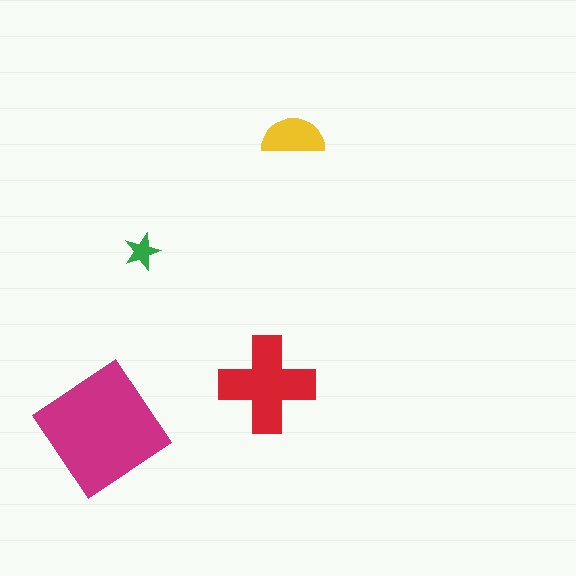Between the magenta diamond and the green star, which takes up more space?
The magenta diamond.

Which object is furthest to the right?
The yellow semicircle is rightmost.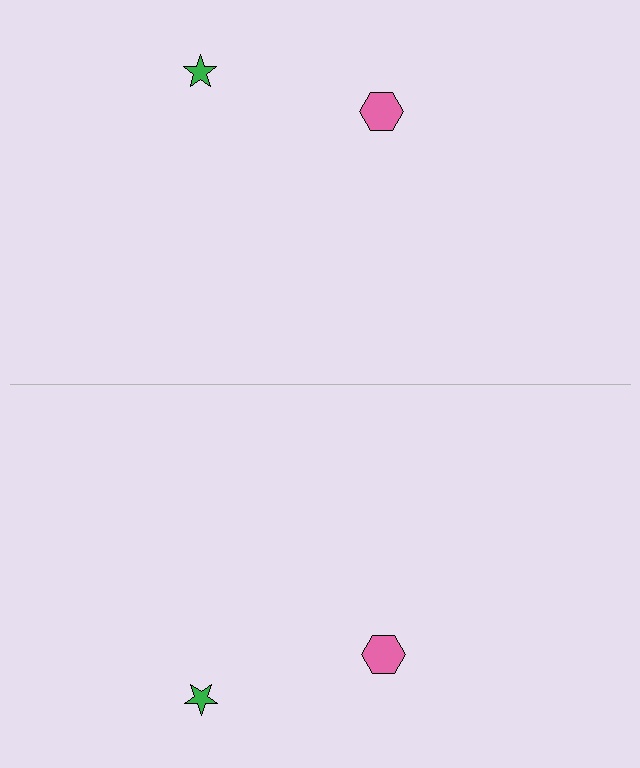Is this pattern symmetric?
Yes, this pattern has bilateral (reflection) symmetry.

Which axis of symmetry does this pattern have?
The pattern has a horizontal axis of symmetry running through the center of the image.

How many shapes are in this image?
There are 4 shapes in this image.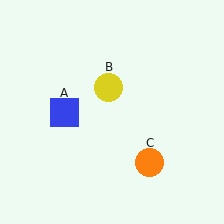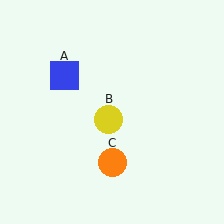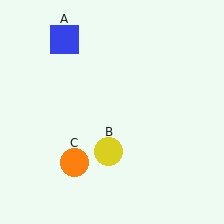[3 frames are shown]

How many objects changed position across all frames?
3 objects changed position: blue square (object A), yellow circle (object B), orange circle (object C).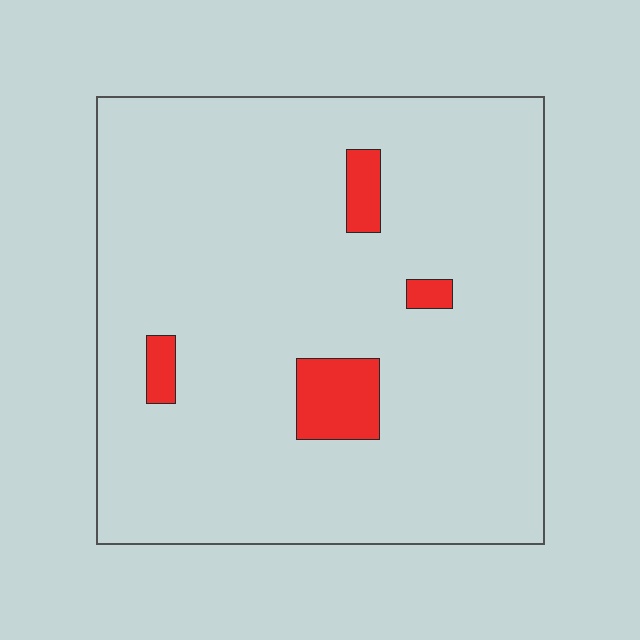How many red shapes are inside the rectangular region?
4.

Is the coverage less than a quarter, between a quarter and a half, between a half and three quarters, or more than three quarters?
Less than a quarter.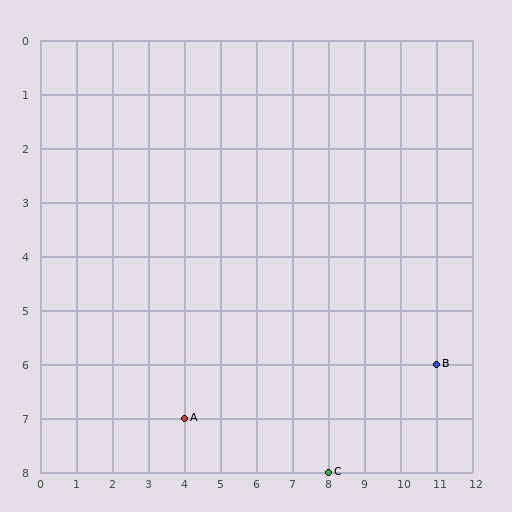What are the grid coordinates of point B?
Point B is at grid coordinates (11, 6).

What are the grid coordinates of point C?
Point C is at grid coordinates (8, 8).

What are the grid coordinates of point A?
Point A is at grid coordinates (4, 7).